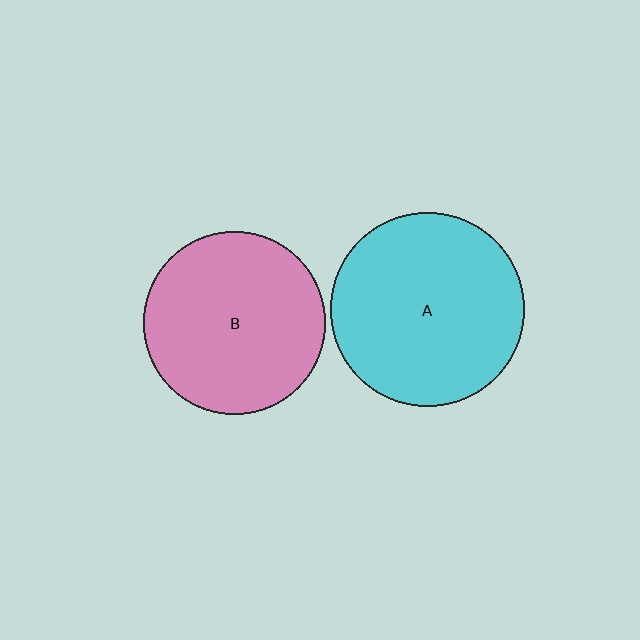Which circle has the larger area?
Circle A (cyan).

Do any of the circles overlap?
No, none of the circles overlap.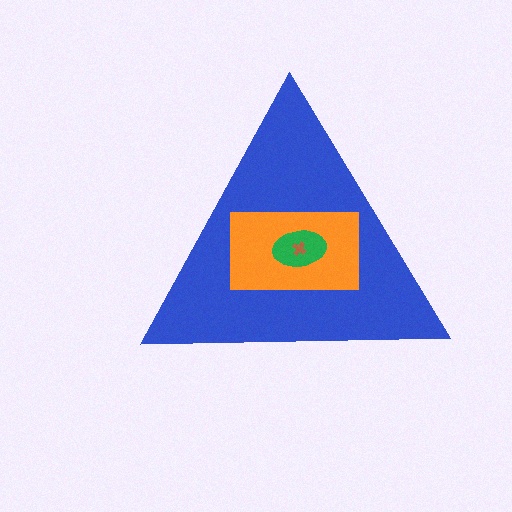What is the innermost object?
The brown cross.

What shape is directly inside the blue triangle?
The orange rectangle.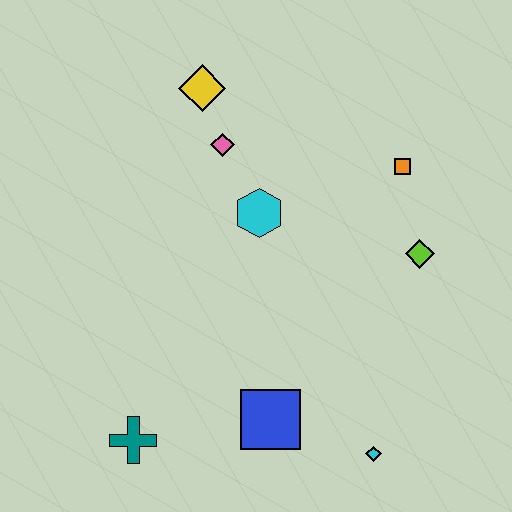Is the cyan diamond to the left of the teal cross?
No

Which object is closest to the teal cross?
The blue square is closest to the teal cross.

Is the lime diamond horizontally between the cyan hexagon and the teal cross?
No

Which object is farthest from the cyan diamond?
The yellow diamond is farthest from the cyan diamond.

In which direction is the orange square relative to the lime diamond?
The orange square is above the lime diamond.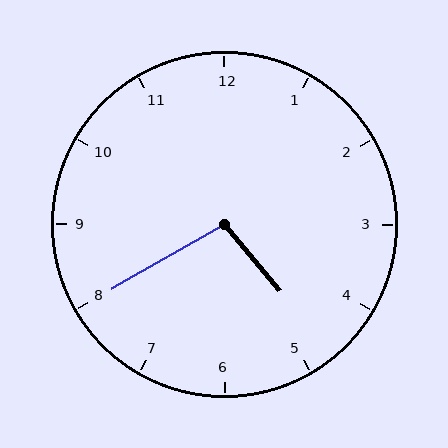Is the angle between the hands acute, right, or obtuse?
It is obtuse.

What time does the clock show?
4:40.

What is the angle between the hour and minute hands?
Approximately 100 degrees.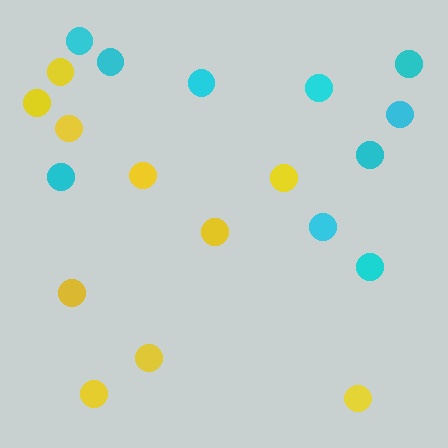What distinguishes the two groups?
There are 2 groups: one group of cyan circles (10) and one group of yellow circles (10).